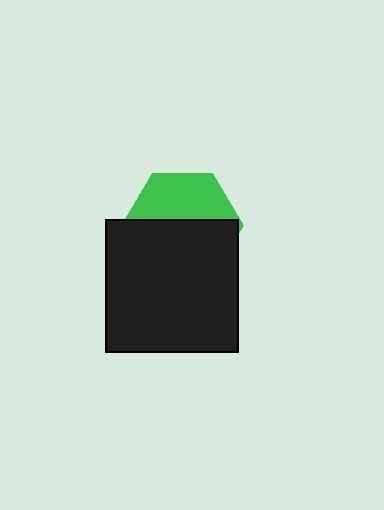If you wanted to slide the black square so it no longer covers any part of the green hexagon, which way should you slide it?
Slide it down — that is the most direct way to separate the two shapes.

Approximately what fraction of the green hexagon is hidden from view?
Roughly 58% of the green hexagon is hidden behind the black square.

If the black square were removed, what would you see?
You would see the complete green hexagon.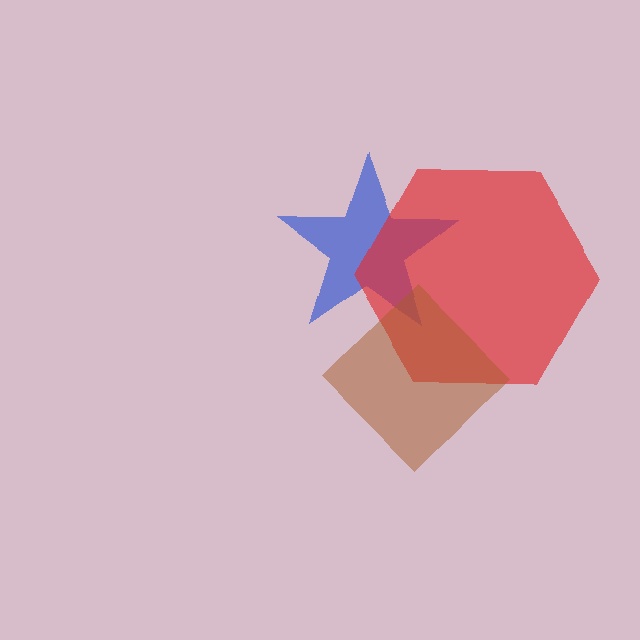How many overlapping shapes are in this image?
There are 3 overlapping shapes in the image.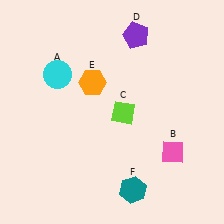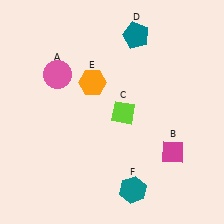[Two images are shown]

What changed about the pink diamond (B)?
In Image 1, B is pink. In Image 2, it changed to magenta.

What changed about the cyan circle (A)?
In Image 1, A is cyan. In Image 2, it changed to pink.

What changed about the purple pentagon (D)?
In Image 1, D is purple. In Image 2, it changed to teal.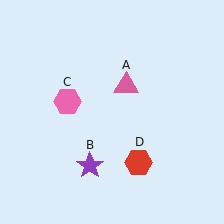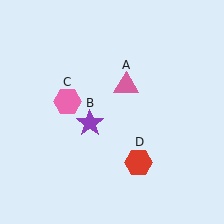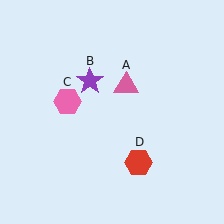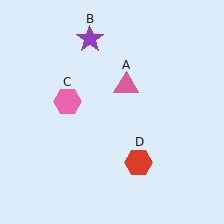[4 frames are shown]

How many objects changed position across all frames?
1 object changed position: purple star (object B).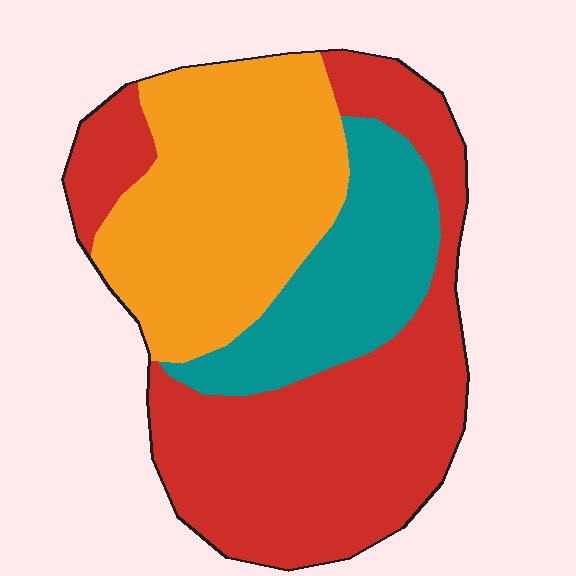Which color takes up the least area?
Teal, at roughly 20%.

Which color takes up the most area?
Red, at roughly 45%.